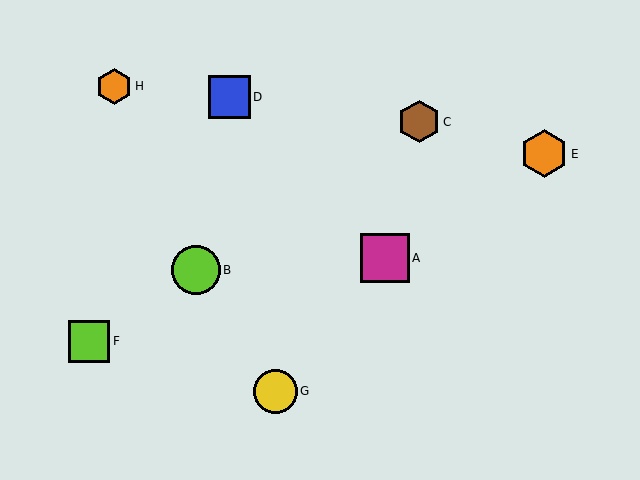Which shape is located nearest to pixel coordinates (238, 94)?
The blue square (labeled D) at (229, 97) is nearest to that location.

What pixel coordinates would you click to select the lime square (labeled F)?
Click at (89, 341) to select the lime square F.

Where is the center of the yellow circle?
The center of the yellow circle is at (275, 391).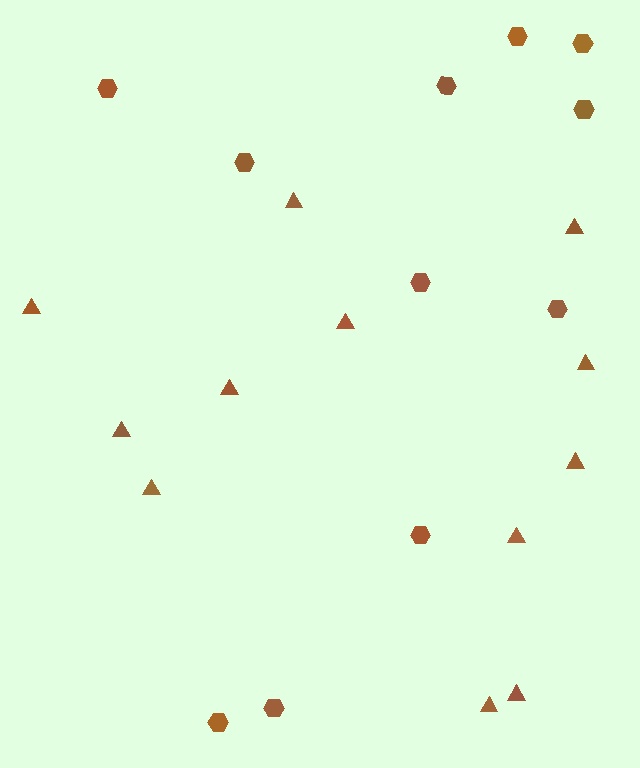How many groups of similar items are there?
There are 2 groups: one group of triangles (12) and one group of hexagons (11).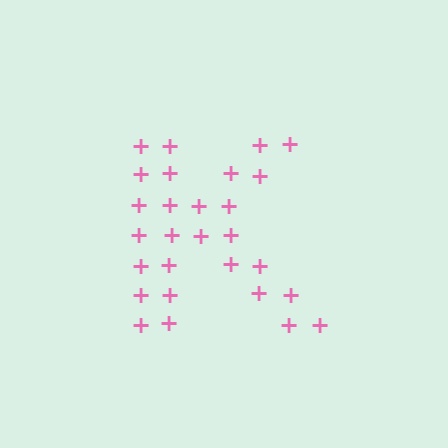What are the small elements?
The small elements are plus signs.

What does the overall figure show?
The overall figure shows the letter K.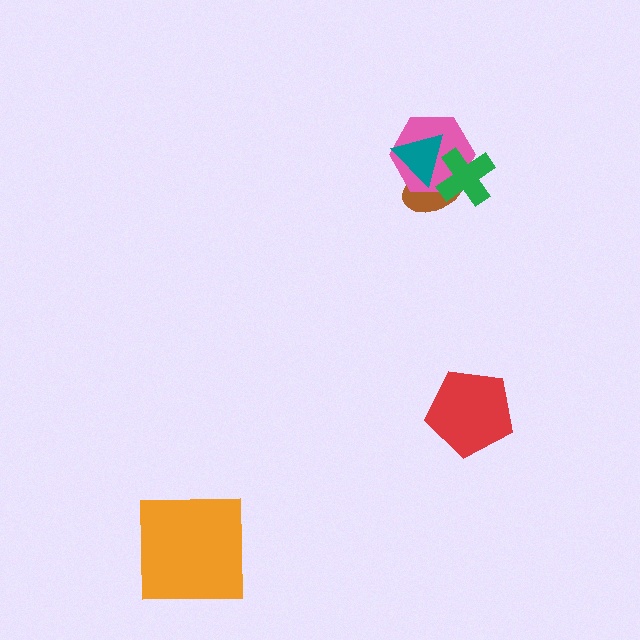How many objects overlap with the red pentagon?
0 objects overlap with the red pentagon.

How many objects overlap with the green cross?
3 objects overlap with the green cross.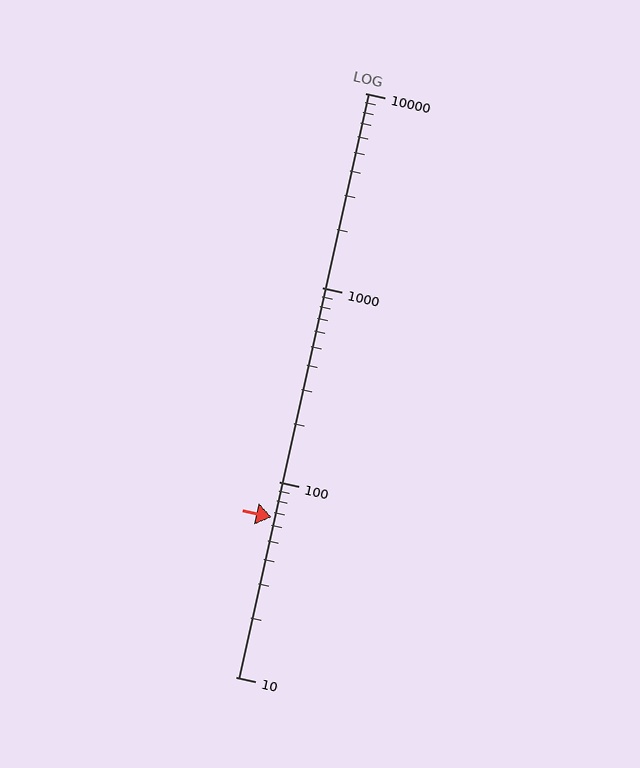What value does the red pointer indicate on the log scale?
The pointer indicates approximately 66.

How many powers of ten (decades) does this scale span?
The scale spans 3 decades, from 10 to 10000.